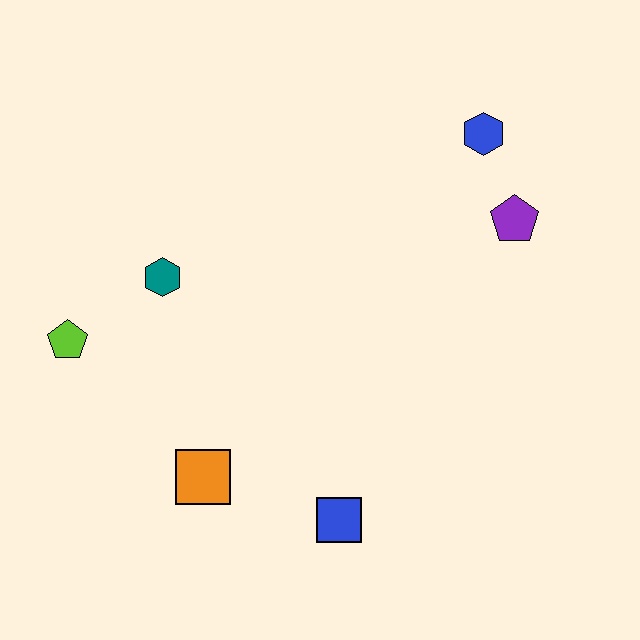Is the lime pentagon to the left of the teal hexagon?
Yes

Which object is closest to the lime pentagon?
The teal hexagon is closest to the lime pentagon.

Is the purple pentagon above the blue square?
Yes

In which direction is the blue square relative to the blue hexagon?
The blue square is below the blue hexagon.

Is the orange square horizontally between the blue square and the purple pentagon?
No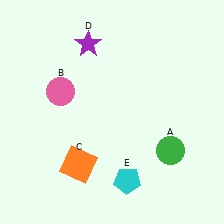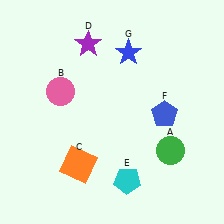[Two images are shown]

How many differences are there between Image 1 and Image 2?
There are 2 differences between the two images.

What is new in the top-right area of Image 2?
A blue star (G) was added in the top-right area of Image 2.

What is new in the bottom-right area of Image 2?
A blue pentagon (F) was added in the bottom-right area of Image 2.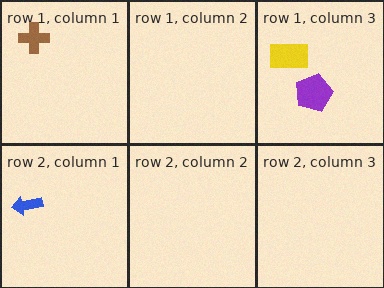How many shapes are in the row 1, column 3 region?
2.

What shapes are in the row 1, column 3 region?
The yellow rectangle, the purple pentagon.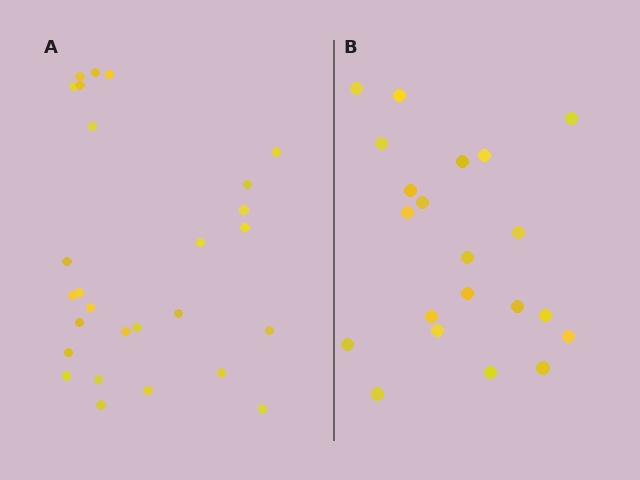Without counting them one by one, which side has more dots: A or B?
Region A (the left region) has more dots.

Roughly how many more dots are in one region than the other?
Region A has about 6 more dots than region B.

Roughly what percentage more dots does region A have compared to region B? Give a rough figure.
About 30% more.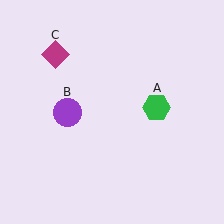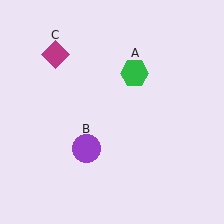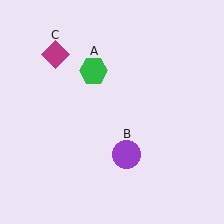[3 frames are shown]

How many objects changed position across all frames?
2 objects changed position: green hexagon (object A), purple circle (object B).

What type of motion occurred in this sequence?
The green hexagon (object A), purple circle (object B) rotated counterclockwise around the center of the scene.